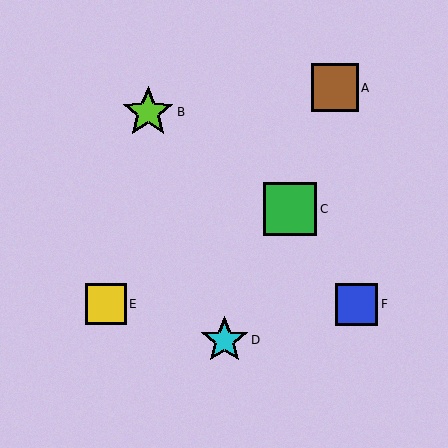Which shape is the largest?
The green square (labeled C) is the largest.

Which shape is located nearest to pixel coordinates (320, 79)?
The brown square (labeled A) at (335, 88) is nearest to that location.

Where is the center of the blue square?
The center of the blue square is at (357, 304).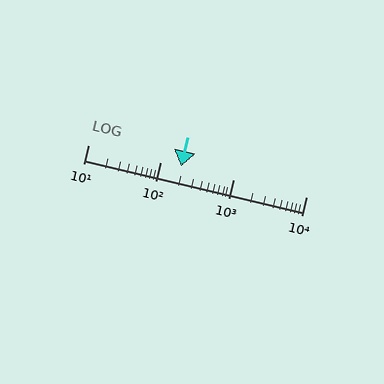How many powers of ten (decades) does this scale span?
The scale spans 3 decades, from 10 to 10000.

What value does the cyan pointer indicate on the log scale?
The pointer indicates approximately 190.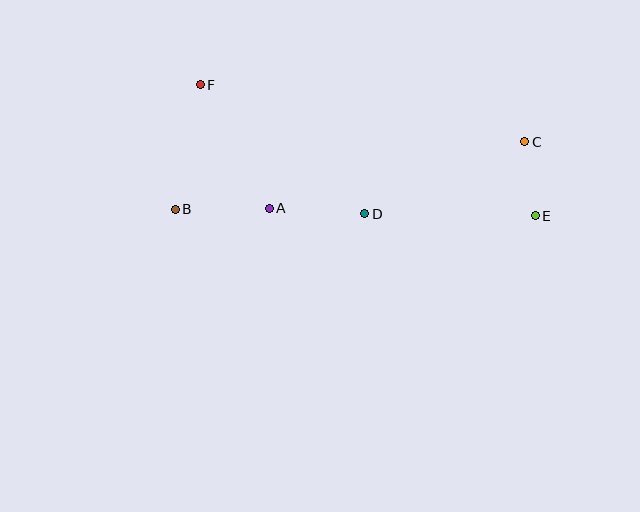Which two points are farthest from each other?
Points B and E are farthest from each other.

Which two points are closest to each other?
Points C and E are closest to each other.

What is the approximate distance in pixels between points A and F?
The distance between A and F is approximately 141 pixels.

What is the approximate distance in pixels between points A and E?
The distance between A and E is approximately 266 pixels.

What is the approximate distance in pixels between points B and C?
The distance between B and C is approximately 356 pixels.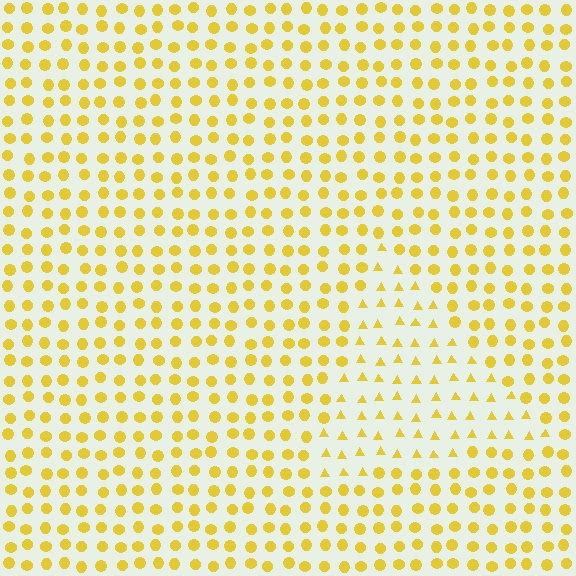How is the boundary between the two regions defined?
The boundary is defined by a change in element shape: triangles inside vs. circles outside. All elements share the same color and spacing.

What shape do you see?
I see a triangle.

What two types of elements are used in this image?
The image uses triangles inside the triangle region and circles outside it.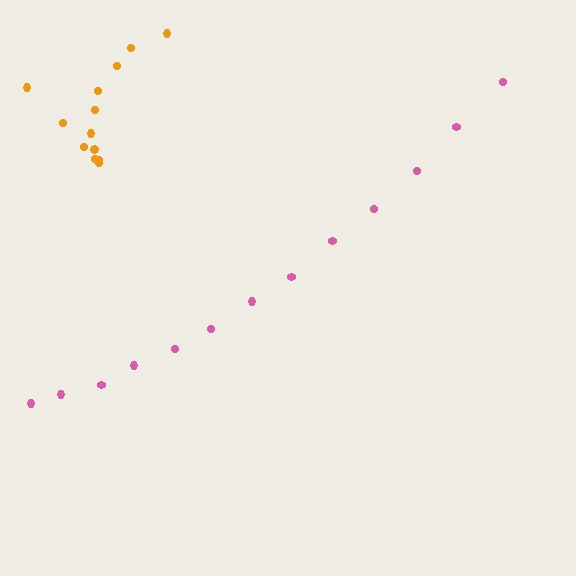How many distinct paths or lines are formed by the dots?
There are 2 distinct paths.